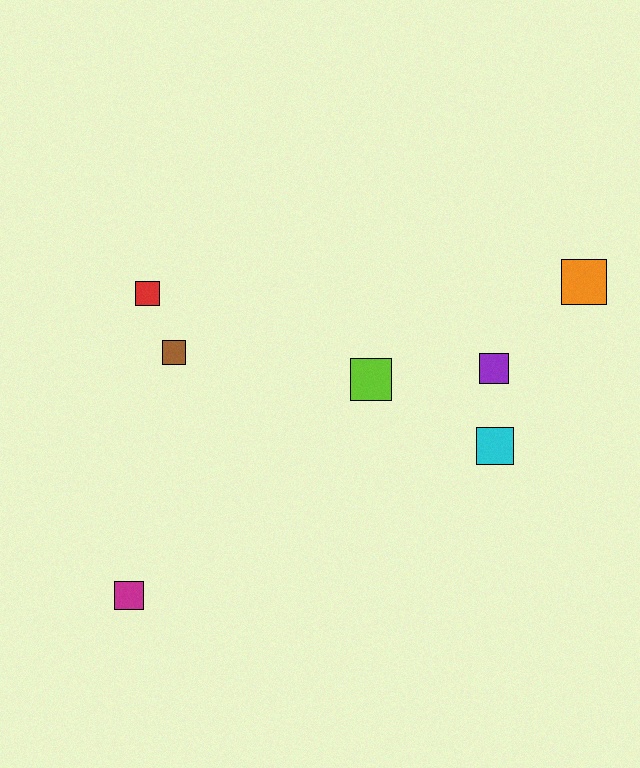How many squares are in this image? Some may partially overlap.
There are 7 squares.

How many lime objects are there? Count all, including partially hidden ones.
There is 1 lime object.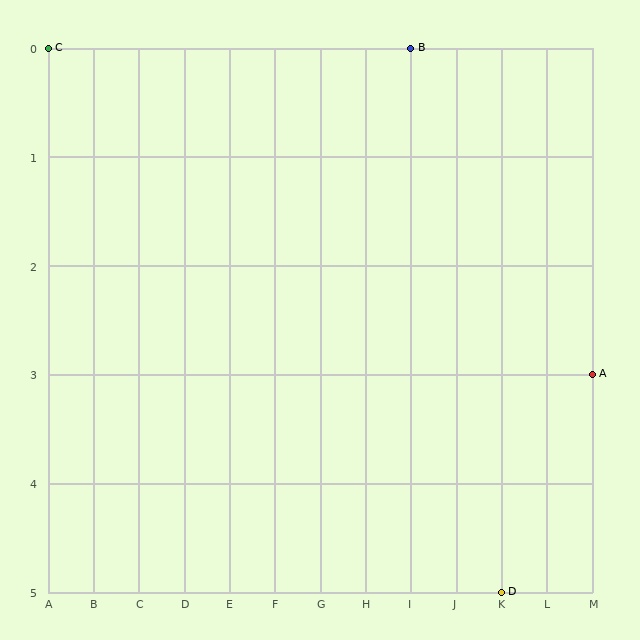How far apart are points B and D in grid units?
Points B and D are 2 columns and 5 rows apart (about 5.4 grid units diagonally).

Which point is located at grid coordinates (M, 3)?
Point A is at (M, 3).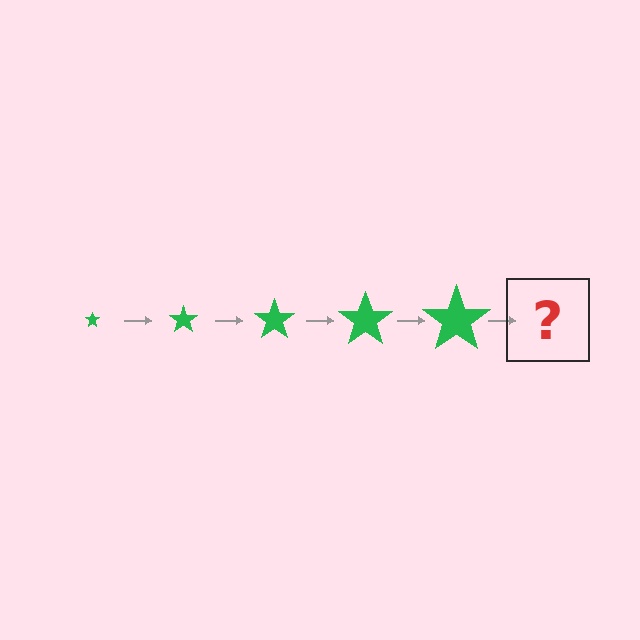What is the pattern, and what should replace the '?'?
The pattern is that the star gets progressively larger each step. The '?' should be a green star, larger than the previous one.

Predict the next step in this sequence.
The next step is a green star, larger than the previous one.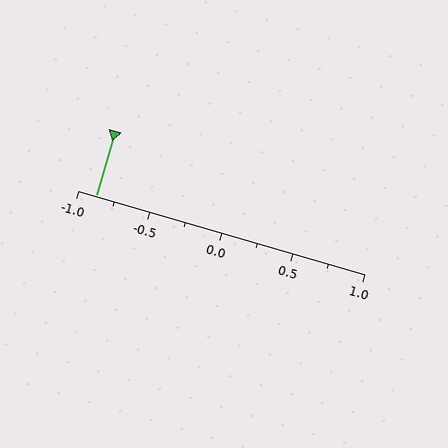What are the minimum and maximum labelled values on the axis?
The axis runs from -1.0 to 1.0.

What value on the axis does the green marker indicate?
The marker indicates approximately -0.88.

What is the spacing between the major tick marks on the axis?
The major ticks are spaced 0.5 apart.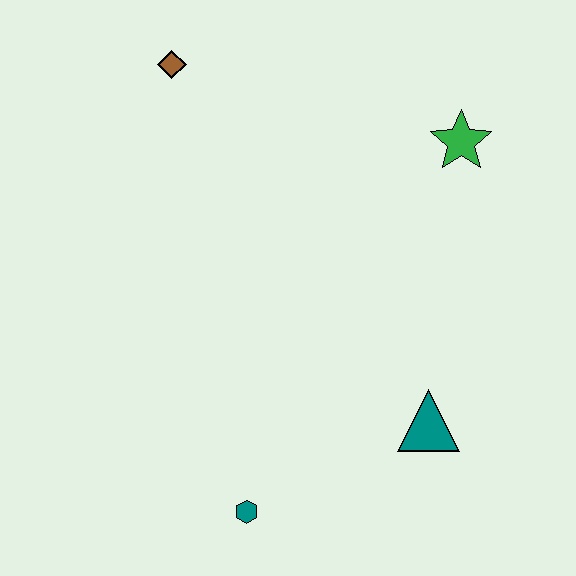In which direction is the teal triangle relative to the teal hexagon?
The teal triangle is to the right of the teal hexagon.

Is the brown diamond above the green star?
Yes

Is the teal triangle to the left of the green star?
Yes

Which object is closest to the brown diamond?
The green star is closest to the brown diamond.